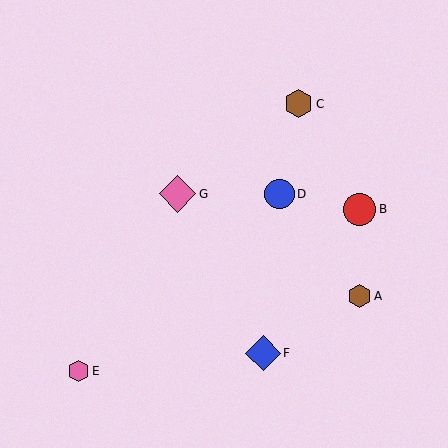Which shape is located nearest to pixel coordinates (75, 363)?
The pink hexagon (labeled E) at (79, 371) is nearest to that location.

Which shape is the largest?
The pink diamond (labeled G) is the largest.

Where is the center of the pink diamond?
The center of the pink diamond is at (178, 194).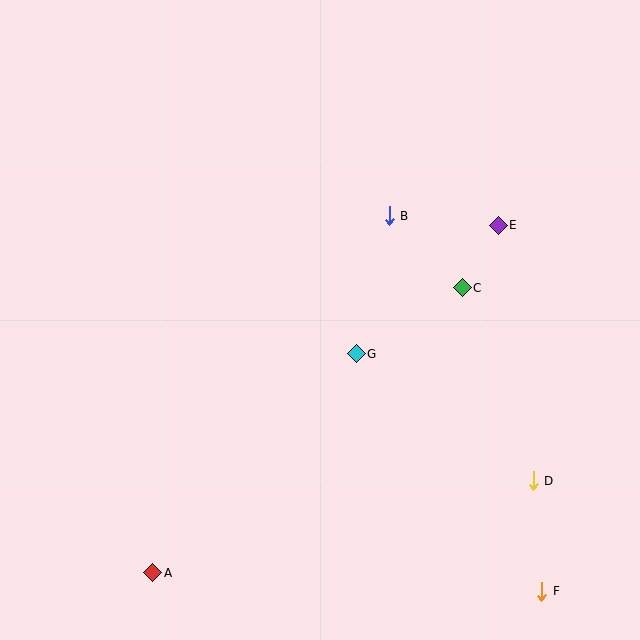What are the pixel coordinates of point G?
Point G is at (356, 354).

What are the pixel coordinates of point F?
Point F is at (542, 591).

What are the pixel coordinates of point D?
Point D is at (533, 481).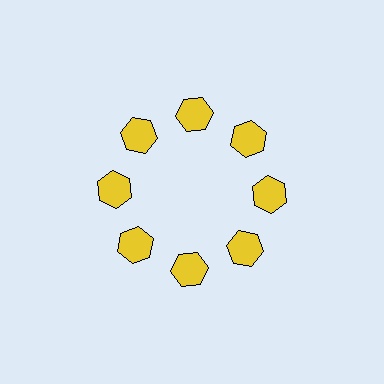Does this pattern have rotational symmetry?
Yes, this pattern has 8-fold rotational symmetry. It looks the same after rotating 45 degrees around the center.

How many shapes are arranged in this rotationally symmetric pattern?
There are 8 shapes, arranged in 8 groups of 1.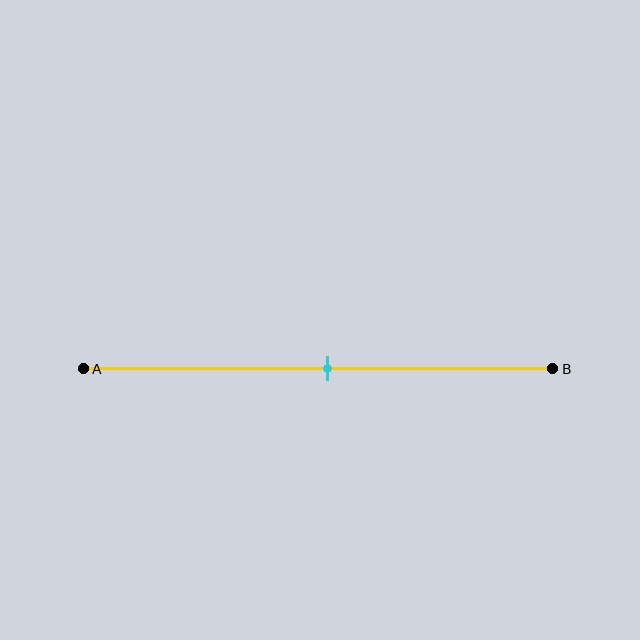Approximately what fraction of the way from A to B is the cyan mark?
The cyan mark is approximately 50% of the way from A to B.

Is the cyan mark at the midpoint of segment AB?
Yes, the mark is approximately at the midpoint.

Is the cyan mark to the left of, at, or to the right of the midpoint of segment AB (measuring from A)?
The cyan mark is approximately at the midpoint of segment AB.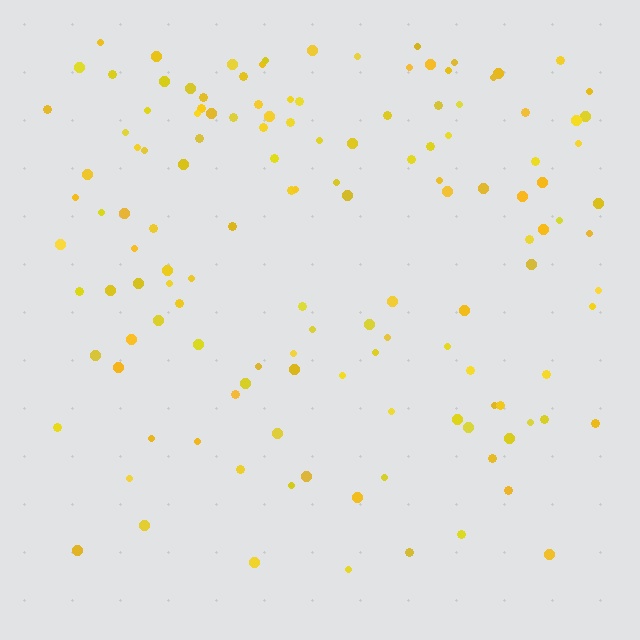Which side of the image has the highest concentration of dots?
The top.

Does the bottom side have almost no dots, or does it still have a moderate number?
Still a moderate number, just noticeably fewer than the top.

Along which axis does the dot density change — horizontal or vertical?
Vertical.